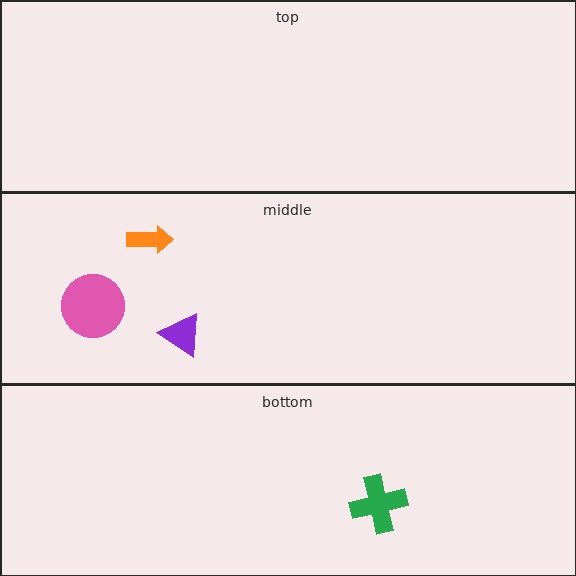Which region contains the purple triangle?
The middle region.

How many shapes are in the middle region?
3.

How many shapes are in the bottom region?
1.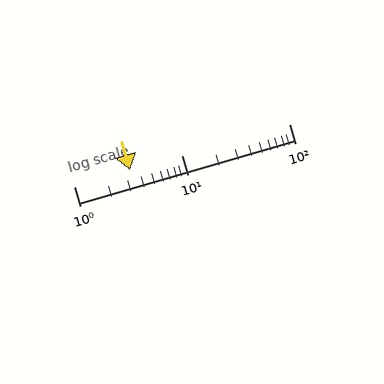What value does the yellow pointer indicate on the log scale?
The pointer indicates approximately 3.3.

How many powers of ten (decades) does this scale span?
The scale spans 2 decades, from 1 to 100.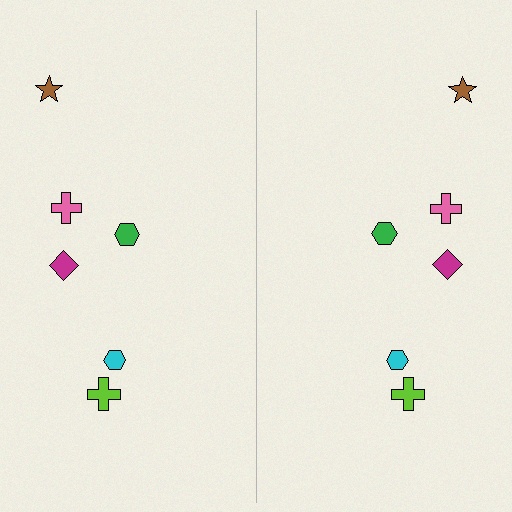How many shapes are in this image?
There are 12 shapes in this image.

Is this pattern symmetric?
Yes, this pattern has bilateral (reflection) symmetry.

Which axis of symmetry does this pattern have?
The pattern has a vertical axis of symmetry running through the center of the image.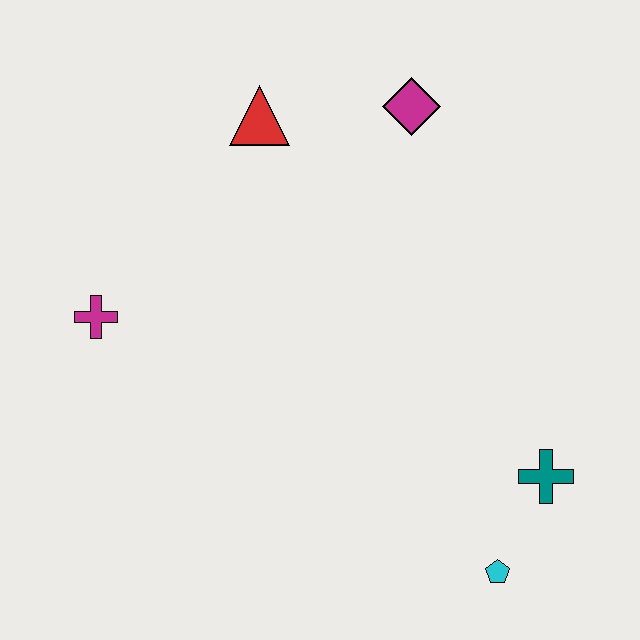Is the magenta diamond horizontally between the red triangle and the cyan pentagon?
Yes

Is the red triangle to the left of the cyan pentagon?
Yes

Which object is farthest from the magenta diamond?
The cyan pentagon is farthest from the magenta diamond.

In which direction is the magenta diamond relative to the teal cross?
The magenta diamond is above the teal cross.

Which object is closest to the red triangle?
The magenta diamond is closest to the red triangle.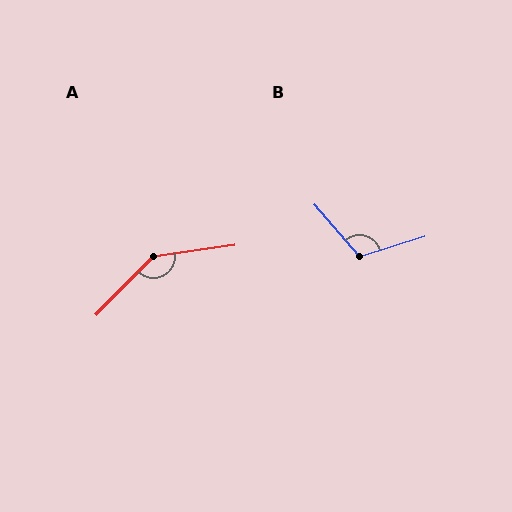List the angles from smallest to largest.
B (113°), A (143°).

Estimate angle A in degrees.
Approximately 143 degrees.